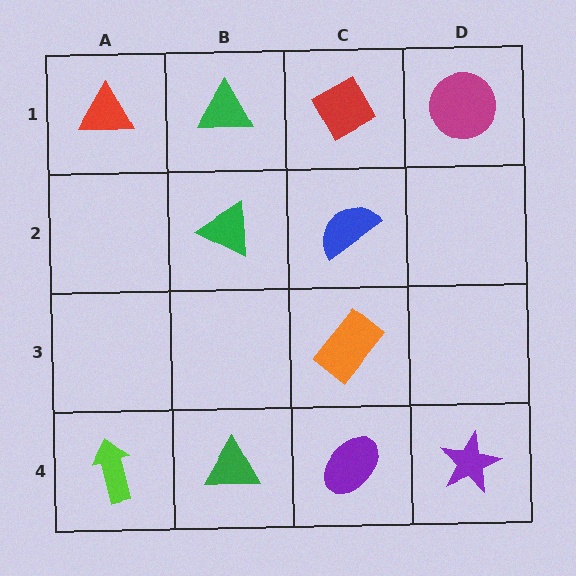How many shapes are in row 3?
1 shape.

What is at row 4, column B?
A green triangle.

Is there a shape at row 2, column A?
No, that cell is empty.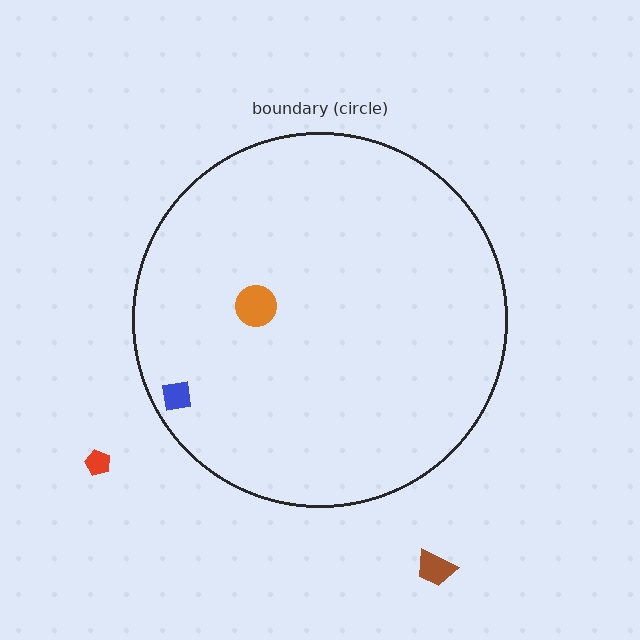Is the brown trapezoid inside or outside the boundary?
Outside.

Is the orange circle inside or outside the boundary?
Inside.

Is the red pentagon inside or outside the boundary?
Outside.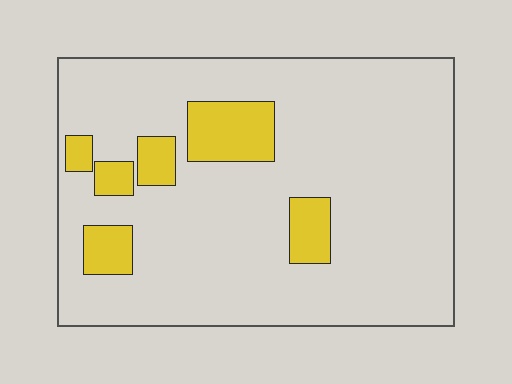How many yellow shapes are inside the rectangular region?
6.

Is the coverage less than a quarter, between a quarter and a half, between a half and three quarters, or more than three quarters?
Less than a quarter.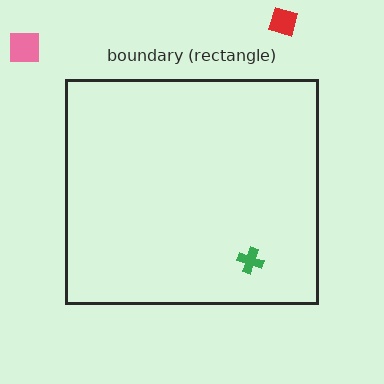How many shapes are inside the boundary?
1 inside, 2 outside.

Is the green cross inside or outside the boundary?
Inside.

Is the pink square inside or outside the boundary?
Outside.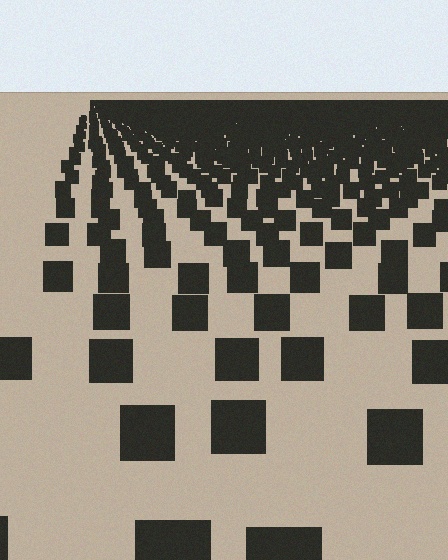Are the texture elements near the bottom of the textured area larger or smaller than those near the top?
Larger. Near the bottom, elements are closer to the viewer and appear at a bigger on-screen size.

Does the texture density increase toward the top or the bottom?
Density increases toward the top.